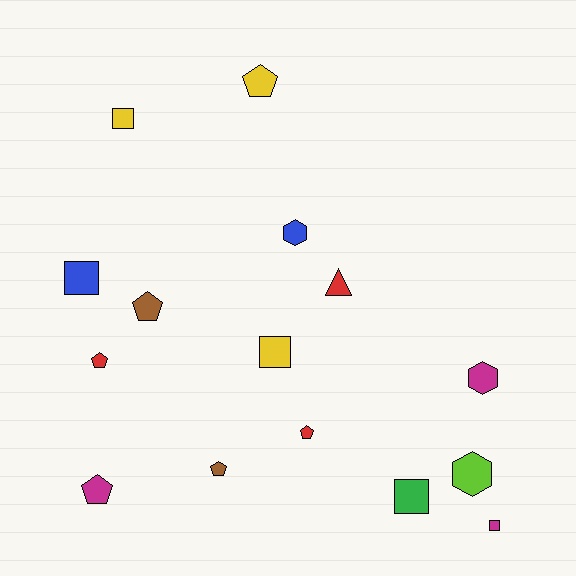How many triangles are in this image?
There is 1 triangle.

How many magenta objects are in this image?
There are 3 magenta objects.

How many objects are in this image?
There are 15 objects.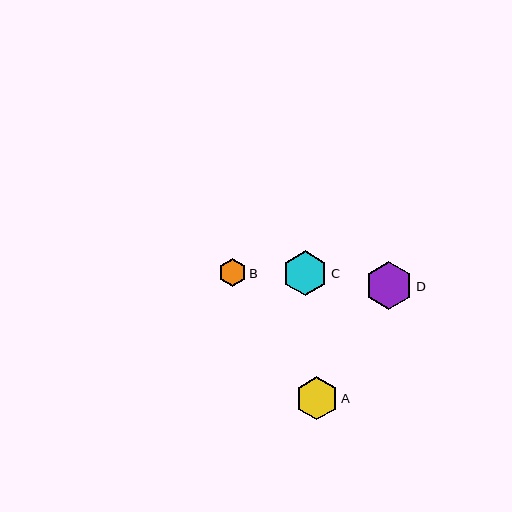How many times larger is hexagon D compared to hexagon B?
Hexagon D is approximately 1.7 times the size of hexagon B.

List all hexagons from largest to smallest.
From largest to smallest: D, C, A, B.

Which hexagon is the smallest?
Hexagon B is the smallest with a size of approximately 28 pixels.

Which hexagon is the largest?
Hexagon D is the largest with a size of approximately 48 pixels.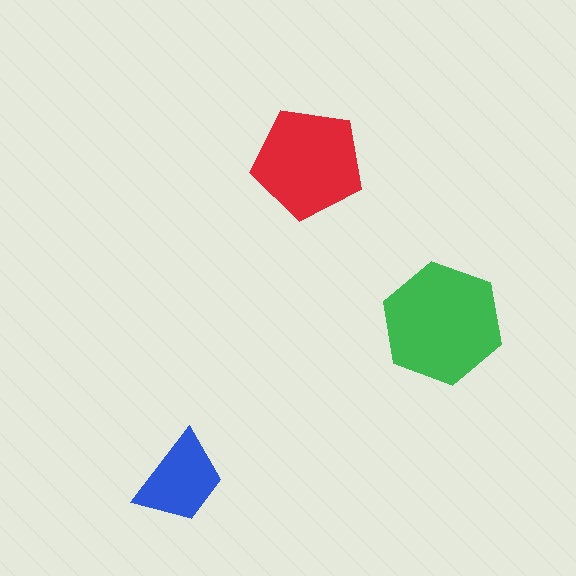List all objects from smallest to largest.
The blue trapezoid, the red pentagon, the green hexagon.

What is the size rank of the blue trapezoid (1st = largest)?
3rd.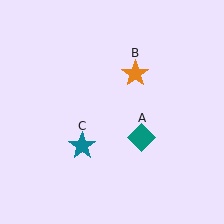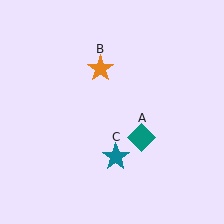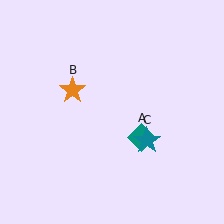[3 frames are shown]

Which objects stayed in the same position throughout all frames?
Teal diamond (object A) remained stationary.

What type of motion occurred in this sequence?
The orange star (object B), teal star (object C) rotated counterclockwise around the center of the scene.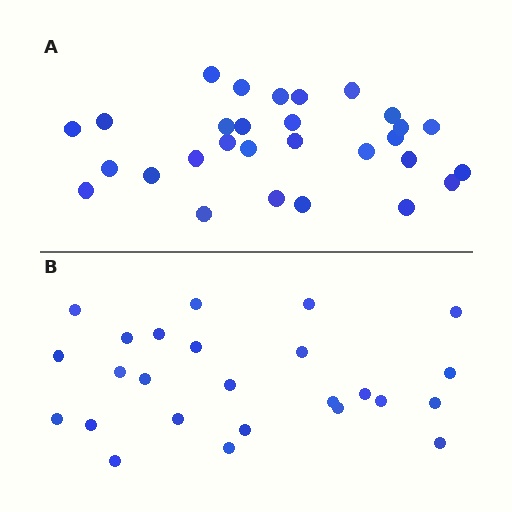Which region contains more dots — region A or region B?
Region A (the top region) has more dots.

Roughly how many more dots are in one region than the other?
Region A has about 4 more dots than region B.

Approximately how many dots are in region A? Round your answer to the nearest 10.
About 30 dots. (The exact count is 29, which rounds to 30.)